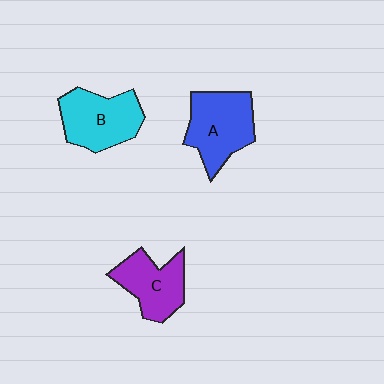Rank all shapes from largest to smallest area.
From largest to smallest: A (blue), B (cyan), C (purple).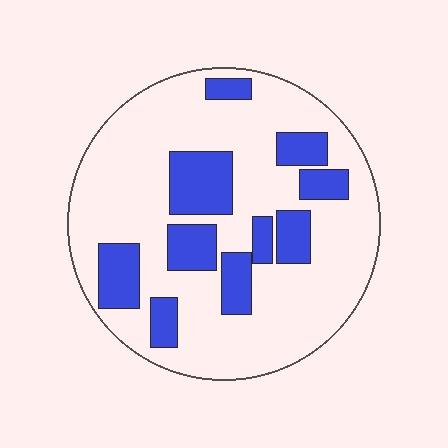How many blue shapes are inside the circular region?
10.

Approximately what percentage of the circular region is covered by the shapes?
Approximately 25%.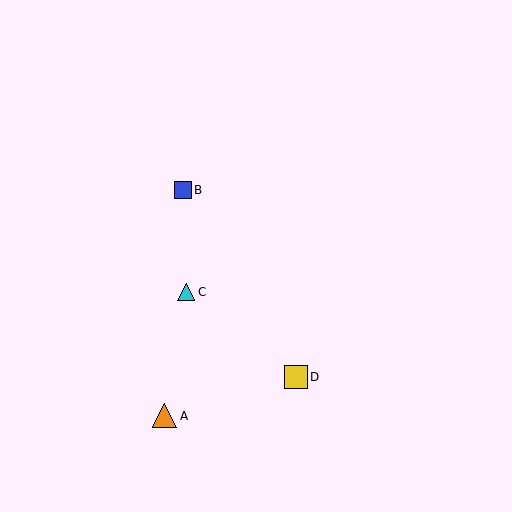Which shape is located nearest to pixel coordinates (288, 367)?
The yellow square (labeled D) at (296, 377) is nearest to that location.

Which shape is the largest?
The orange triangle (labeled A) is the largest.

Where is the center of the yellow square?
The center of the yellow square is at (296, 377).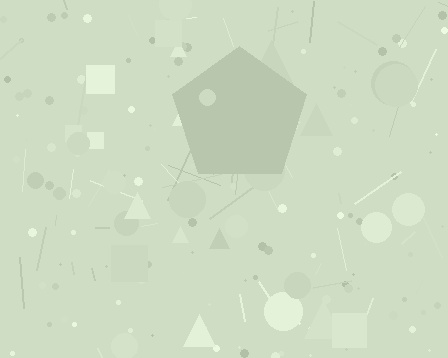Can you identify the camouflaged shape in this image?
The camouflaged shape is a pentagon.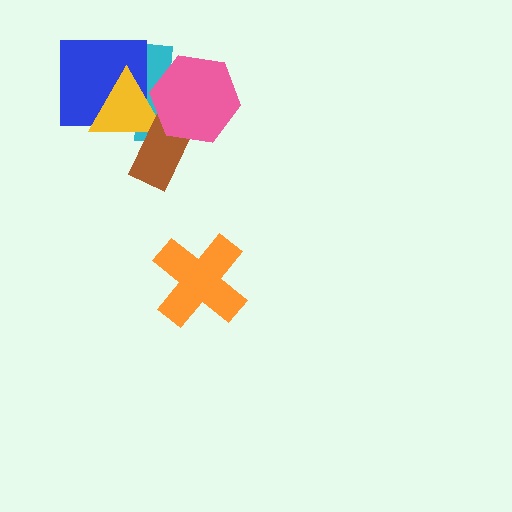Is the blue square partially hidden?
Yes, it is partially covered by another shape.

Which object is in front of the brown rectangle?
The pink hexagon is in front of the brown rectangle.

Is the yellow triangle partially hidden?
Yes, it is partially covered by another shape.